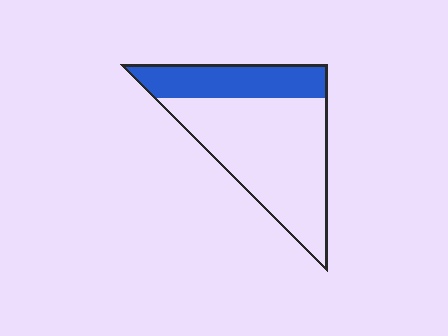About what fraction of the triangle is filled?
About one third (1/3).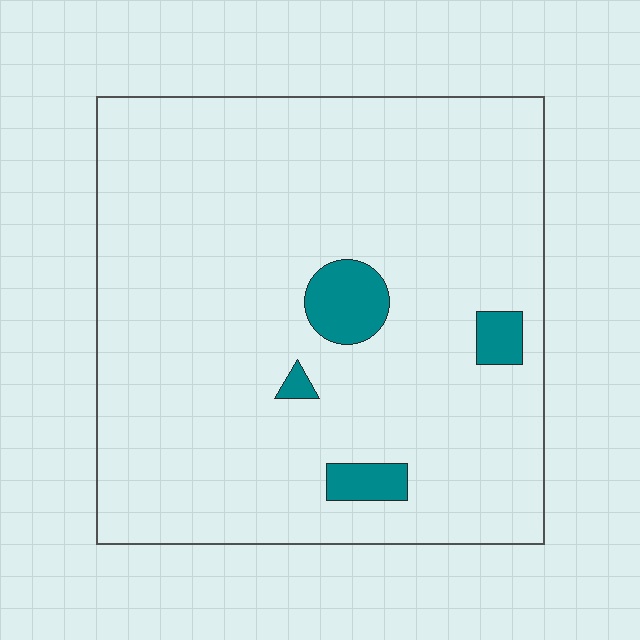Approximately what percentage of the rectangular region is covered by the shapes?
Approximately 5%.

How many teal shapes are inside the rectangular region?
4.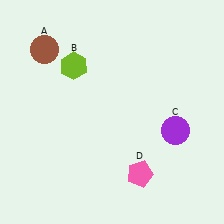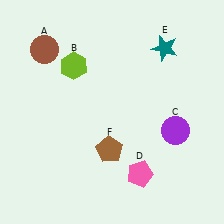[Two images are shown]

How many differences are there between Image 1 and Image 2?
There are 2 differences between the two images.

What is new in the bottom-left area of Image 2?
A brown pentagon (F) was added in the bottom-left area of Image 2.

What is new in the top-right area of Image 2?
A teal star (E) was added in the top-right area of Image 2.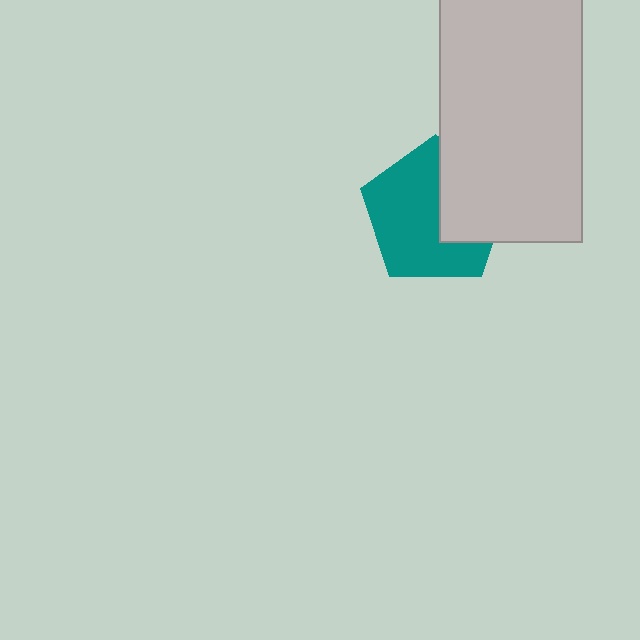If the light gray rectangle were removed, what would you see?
You would see the complete teal pentagon.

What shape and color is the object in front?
The object in front is a light gray rectangle.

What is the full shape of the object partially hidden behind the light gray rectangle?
The partially hidden object is a teal pentagon.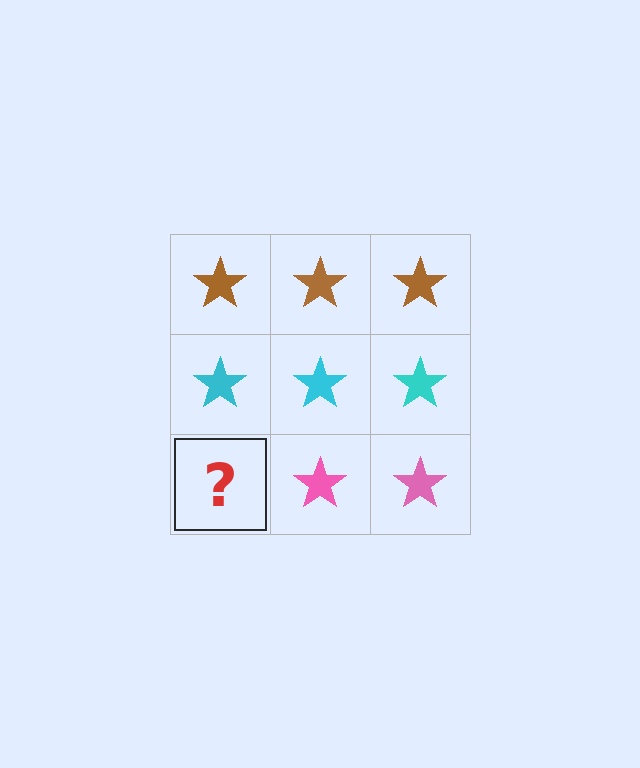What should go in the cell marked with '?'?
The missing cell should contain a pink star.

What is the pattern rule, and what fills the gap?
The rule is that each row has a consistent color. The gap should be filled with a pink star.